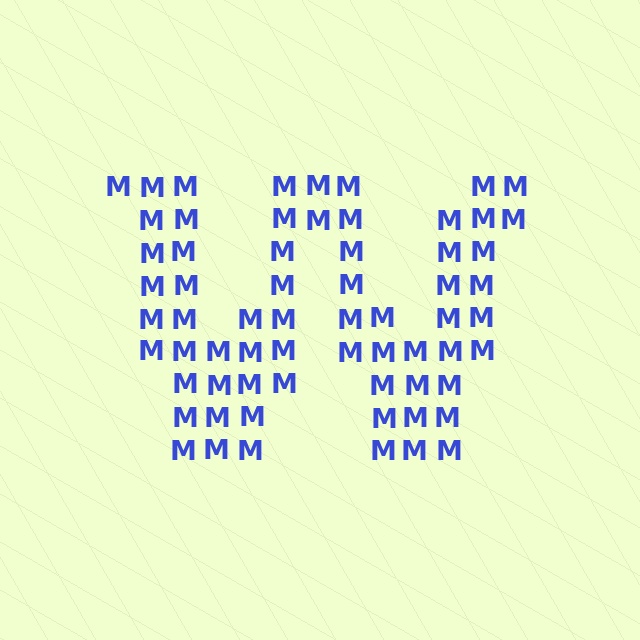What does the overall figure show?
The overall figure shows the letter W.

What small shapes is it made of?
It is made of small letter M's.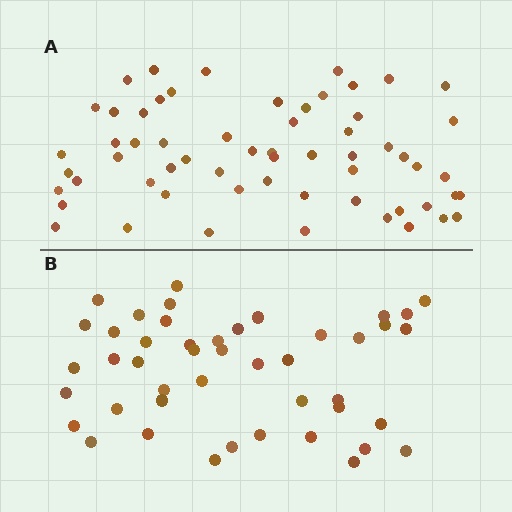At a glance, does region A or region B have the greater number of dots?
Region A (the top region) has more dots.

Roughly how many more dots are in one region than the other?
Region A has approximately 15 more dots than region B.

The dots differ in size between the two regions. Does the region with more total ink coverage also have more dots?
No. Region B has more total ink coverage because its dots are larger, but region A actually contains more individual dots. Total area can be misleading — the number of items is what matters here.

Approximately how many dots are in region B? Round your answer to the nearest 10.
About 40 dots. (The exact count is 45, which rounds to 40.)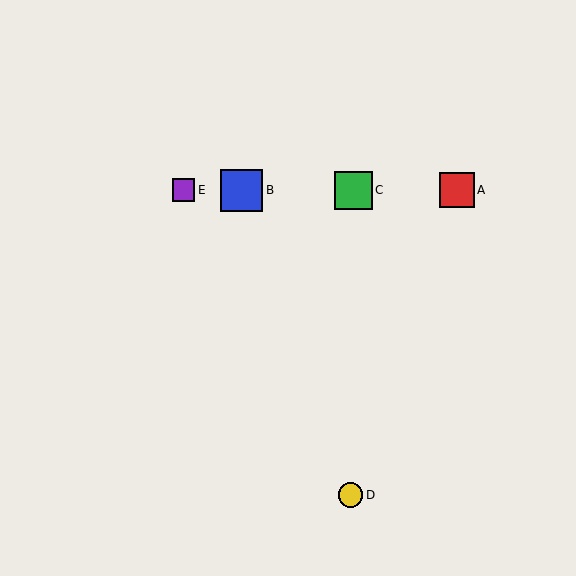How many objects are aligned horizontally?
4 objects (A, B, C, E) are aligned horizontally.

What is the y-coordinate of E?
Object E is at y≈190.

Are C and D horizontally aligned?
No, C is at y≈190 and D is at y≈495.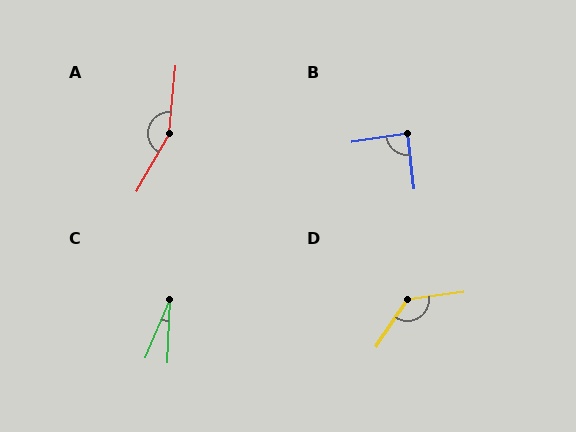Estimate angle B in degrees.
Approximately 89 degrees.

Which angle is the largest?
A, at approximately 156 degrees.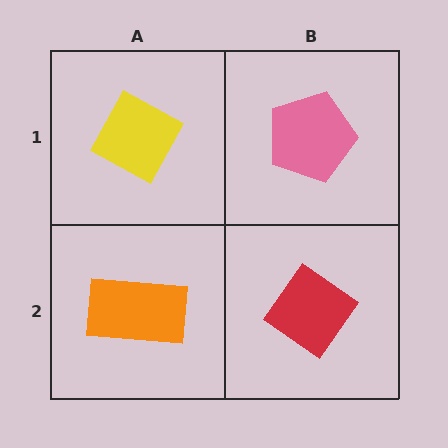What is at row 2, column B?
A red diamond.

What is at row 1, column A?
A yellow diamond.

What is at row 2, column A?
An orange rectangle.